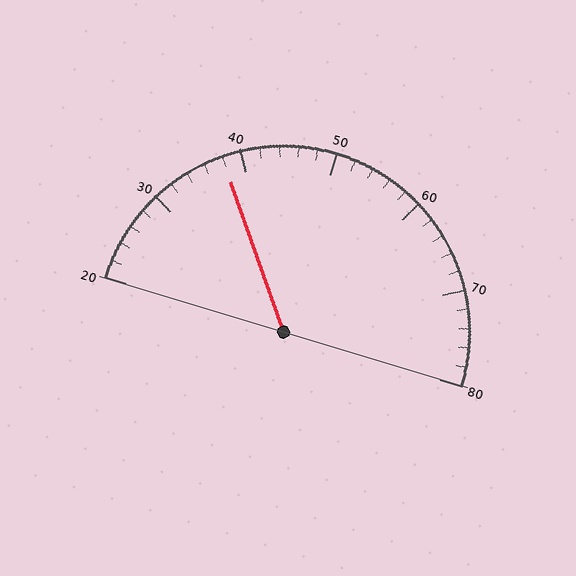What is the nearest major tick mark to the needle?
The nearest major tick mark is 40.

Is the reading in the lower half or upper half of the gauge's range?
The reading is in the lower half of the range (20 to 80).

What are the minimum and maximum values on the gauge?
The gauge ranges from 20 to 80.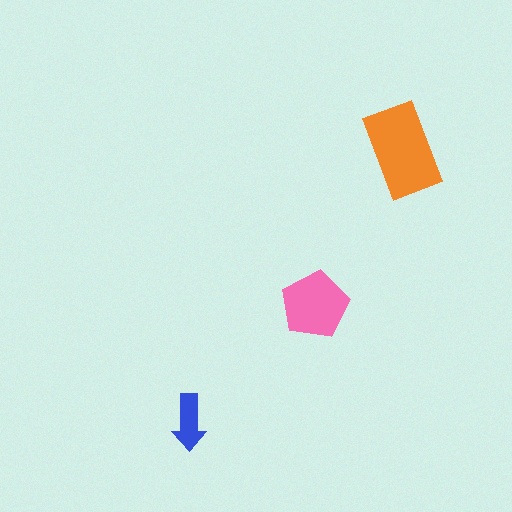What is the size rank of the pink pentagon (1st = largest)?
2nd.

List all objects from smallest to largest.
The blue arrow, the pink pentagon, the orange rectangle.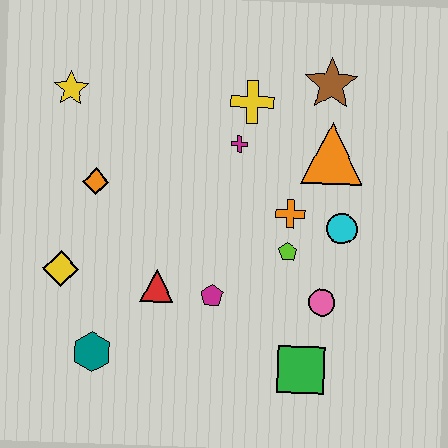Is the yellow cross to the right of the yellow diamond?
Yes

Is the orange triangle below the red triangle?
No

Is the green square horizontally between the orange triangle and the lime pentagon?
Yes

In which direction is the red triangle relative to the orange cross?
The red triangle is to the left of the orange cross.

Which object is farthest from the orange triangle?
The teal hexagon is farthest from the orange triangle.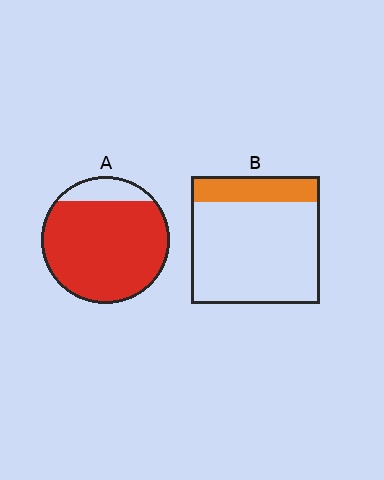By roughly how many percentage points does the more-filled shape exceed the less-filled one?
By roughly 65 percentage points (A over B).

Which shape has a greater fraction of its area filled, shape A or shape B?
Shape A.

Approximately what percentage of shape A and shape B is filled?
A is approximately 85% and B is approximately 20%.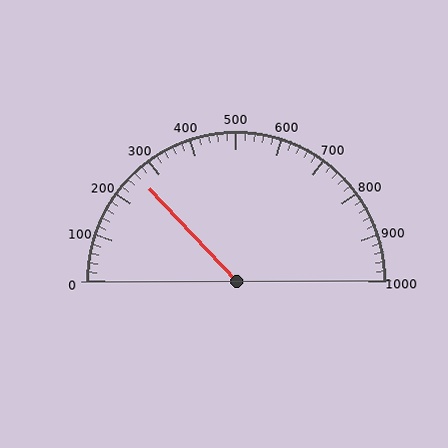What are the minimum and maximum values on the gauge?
The gauge ranges from 0 to 1000.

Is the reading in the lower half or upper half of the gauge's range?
The reading is in the lower half of the range (0 to 1000).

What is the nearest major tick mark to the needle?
The nearest major tick mark is 300.